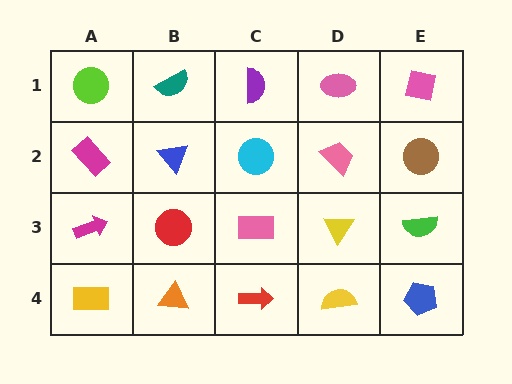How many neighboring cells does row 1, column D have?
3.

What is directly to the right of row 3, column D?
A green semicircle.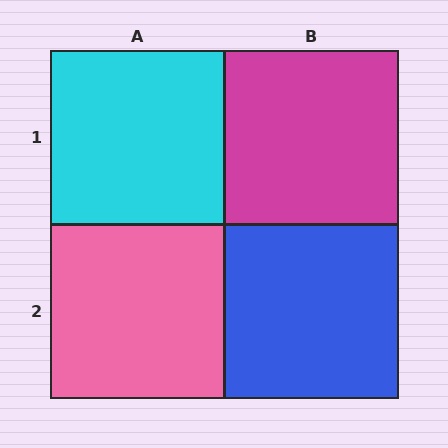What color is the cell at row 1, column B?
Magenta.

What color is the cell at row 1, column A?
Cyan.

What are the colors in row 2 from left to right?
Pink, blue.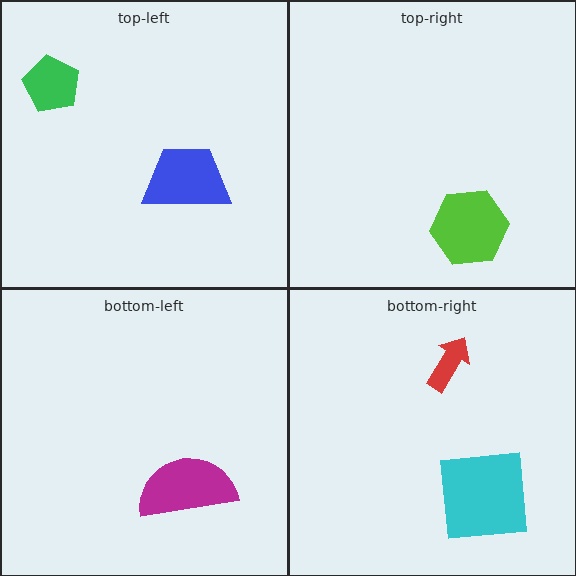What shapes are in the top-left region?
The green pentagon, the blue trapezoid.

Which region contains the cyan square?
The bottom-right region.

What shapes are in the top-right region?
The lime hexagon.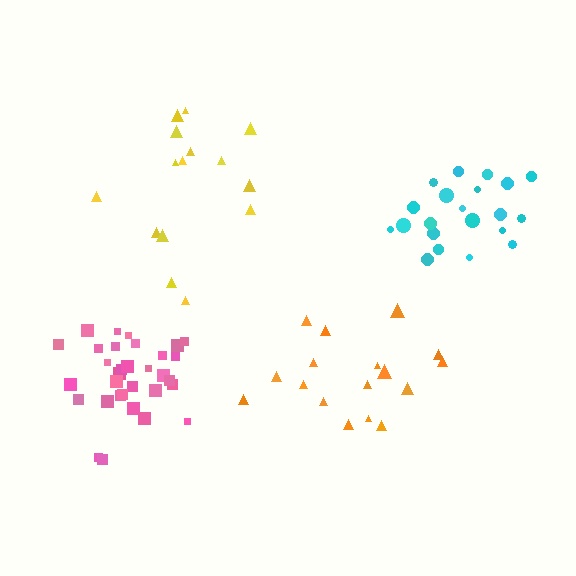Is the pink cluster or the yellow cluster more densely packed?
Pink.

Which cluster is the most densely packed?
Pink.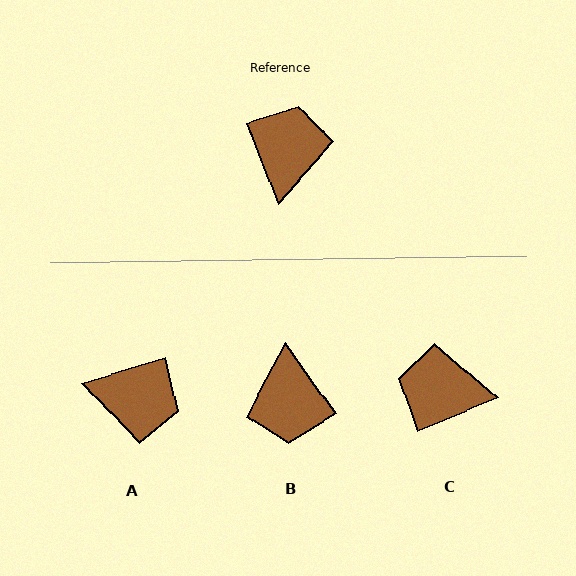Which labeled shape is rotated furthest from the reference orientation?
B, about 166 degrees away.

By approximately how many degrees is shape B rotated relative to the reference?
Approximately 166 degrees clockwise.